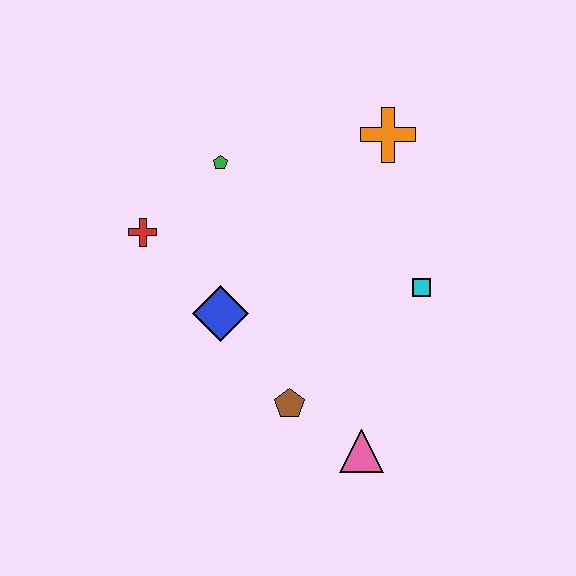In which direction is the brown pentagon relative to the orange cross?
The brown pentagon is below the orange cross.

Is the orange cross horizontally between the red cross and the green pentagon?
No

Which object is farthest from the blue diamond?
The orange cross is farthest from the blue diamond.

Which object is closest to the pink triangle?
The brown pentagon is closest to the pink triangle.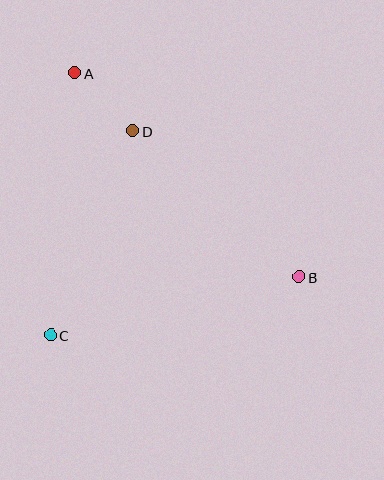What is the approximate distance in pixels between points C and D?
The distance between C and D is approximately 220 pixels.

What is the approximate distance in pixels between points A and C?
The distance between A and C is approximately 263 pixels.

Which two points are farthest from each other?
Points A and B are farthest from each other.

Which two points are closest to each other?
Points A and D are closest to each other.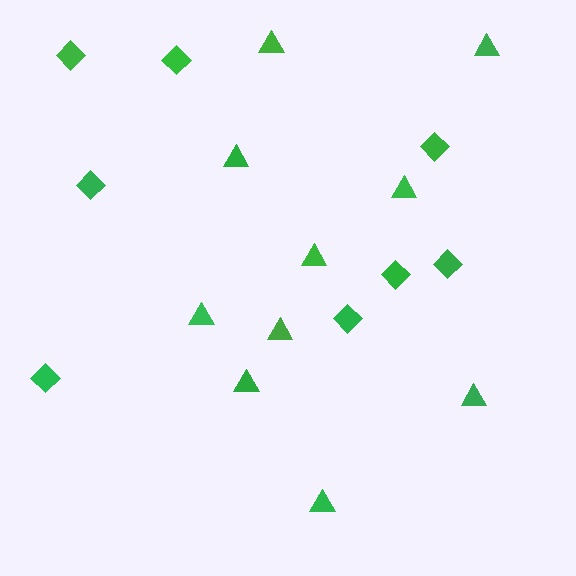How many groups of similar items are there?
There are 2 groups: one group of diamonds (8) and one group of triangles (10).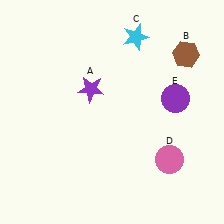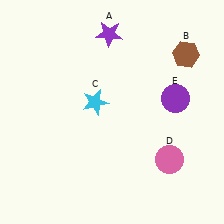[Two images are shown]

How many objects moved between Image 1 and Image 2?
2 objects moved between the two images.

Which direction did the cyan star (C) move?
The cyan star (C) moved down.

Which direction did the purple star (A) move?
The purple star (A) moved up.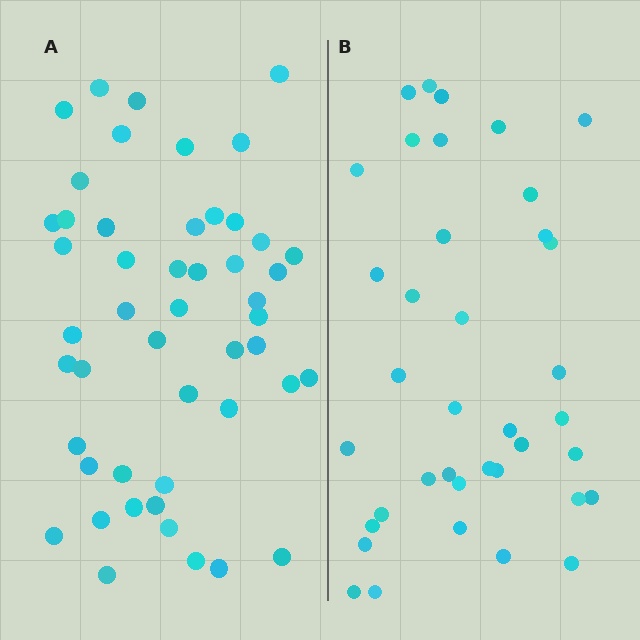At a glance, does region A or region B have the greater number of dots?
Region A (the left region) has more dots.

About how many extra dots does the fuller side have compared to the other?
Region A has roughly 12 or so more dots than region B.